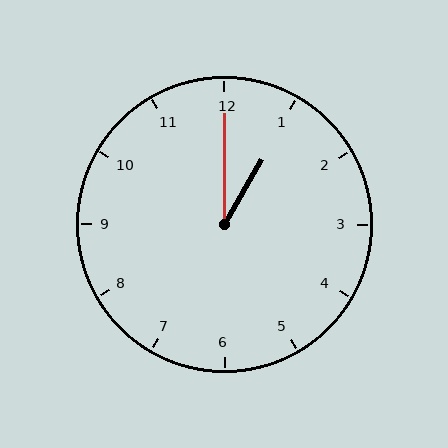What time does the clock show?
1:00.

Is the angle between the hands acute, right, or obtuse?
It is acute.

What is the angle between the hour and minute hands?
Approximately 30 degrees.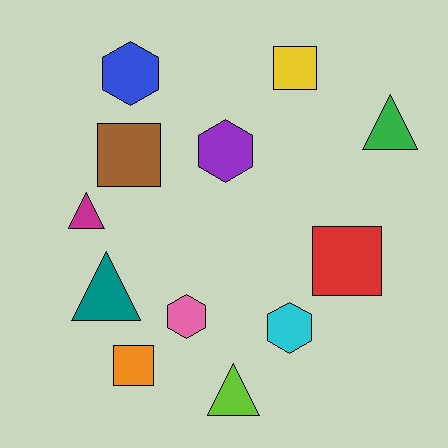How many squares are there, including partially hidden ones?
There are 4 squares.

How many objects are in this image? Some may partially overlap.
There are 12 objects.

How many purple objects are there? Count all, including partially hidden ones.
There is 1 purple object.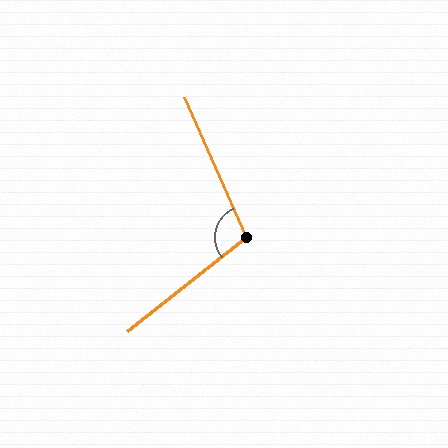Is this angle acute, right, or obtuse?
It is obtuse.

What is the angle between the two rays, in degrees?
Approximately 104 degrees.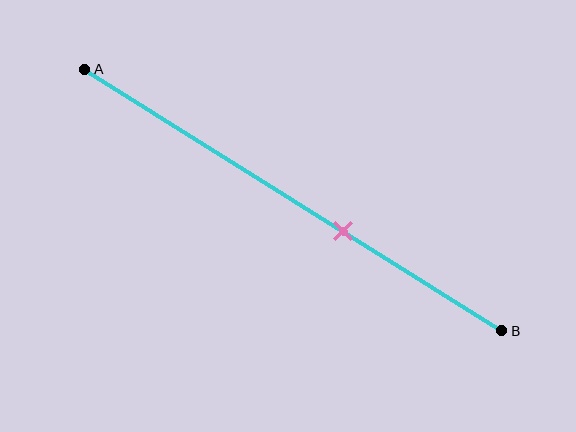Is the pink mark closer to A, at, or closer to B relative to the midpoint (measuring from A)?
The pink mark is closer to point B than the midpoint of segment AB.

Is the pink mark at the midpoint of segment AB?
No, the mark is at about 60% from A, not at the 50% midpoint.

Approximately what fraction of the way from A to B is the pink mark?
The pink mark is approximately 60% of the way from A to B.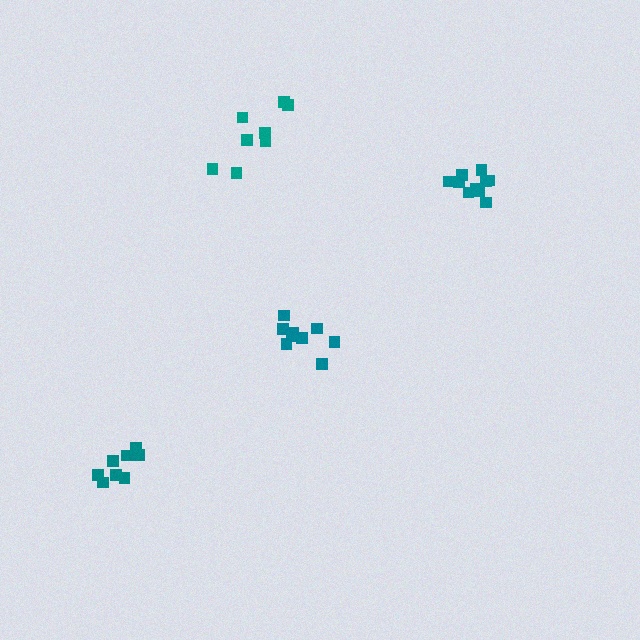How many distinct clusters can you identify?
There are 4 distinct clusters.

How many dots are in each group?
Group 1: 8 dots, Group 2: 10 dots, Group 3: 10 dots, Group 4: 8 dots (36 total).